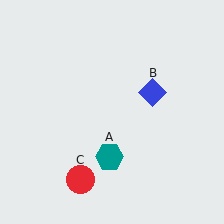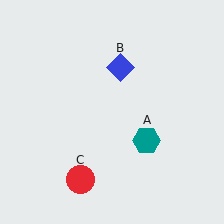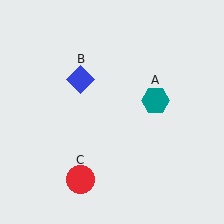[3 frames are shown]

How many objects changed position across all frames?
2 objects changed position: teal hexagon (object A), blue diamond (object B).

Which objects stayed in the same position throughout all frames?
Red circle (object C) remained stationary.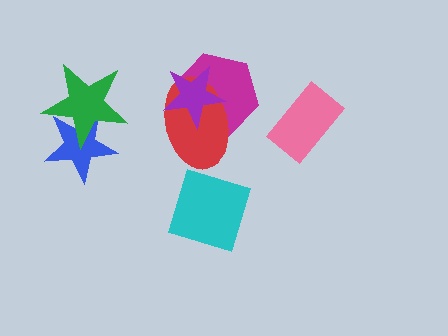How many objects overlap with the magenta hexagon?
2 objects overlap with the magenta hexagon.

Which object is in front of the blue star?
The green star is in front of the blue star.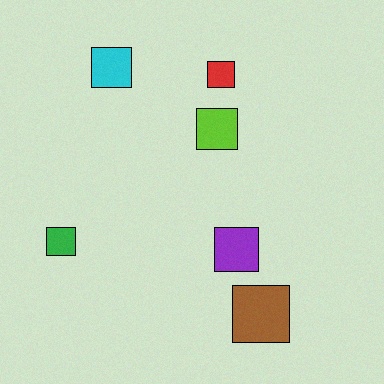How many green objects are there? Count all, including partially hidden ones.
There is 1 green object.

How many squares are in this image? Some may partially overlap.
There are 6 squares.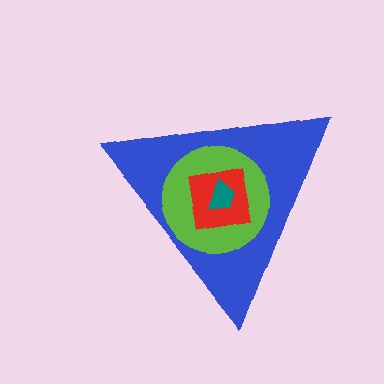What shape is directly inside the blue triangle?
The lime circle.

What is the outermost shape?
The blue triangle.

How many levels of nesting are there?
4.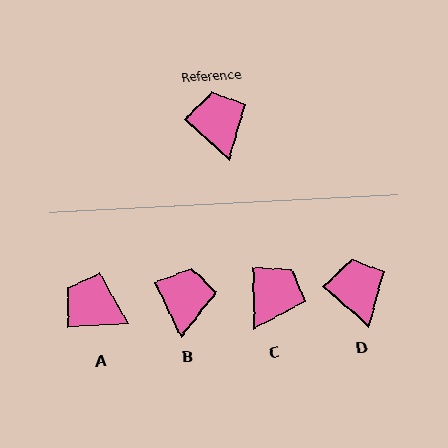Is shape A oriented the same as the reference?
No, it is off by about 45 degrees.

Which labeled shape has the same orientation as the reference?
D.